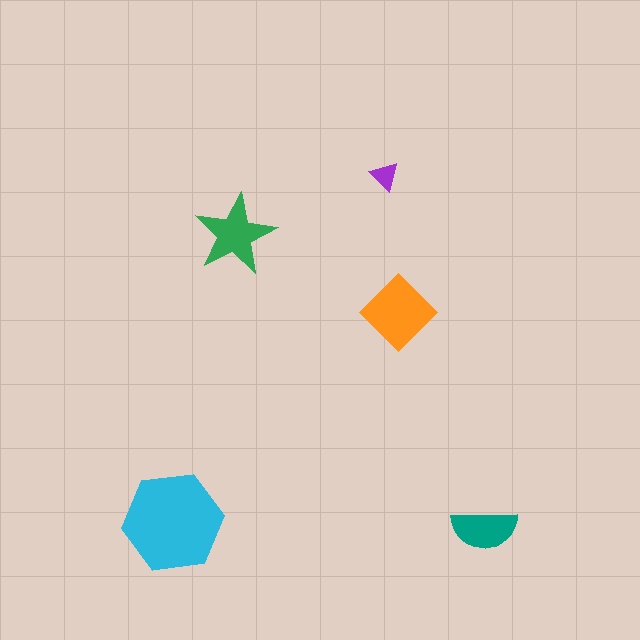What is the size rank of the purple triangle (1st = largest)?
5th.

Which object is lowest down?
The teal semicircle is bottommost.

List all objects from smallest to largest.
The purple triangle, the teal semicircle, the green star, the orange diamond, the cyan hexagon.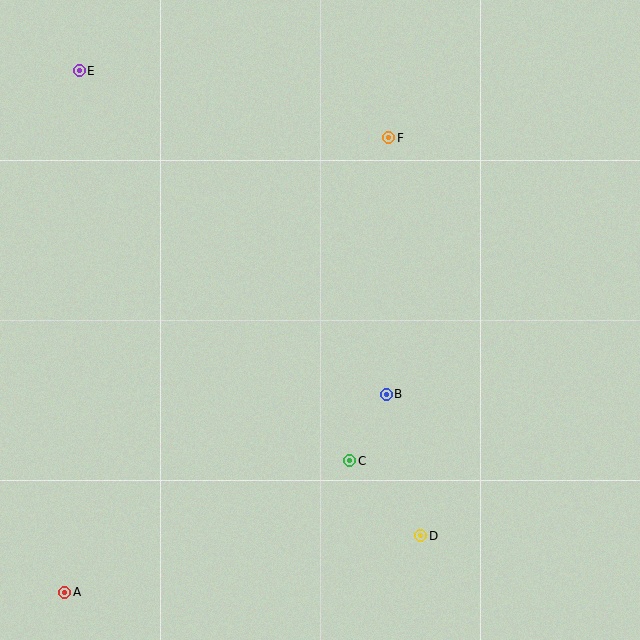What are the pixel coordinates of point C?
Point C is at (350, 461).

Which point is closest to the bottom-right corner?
Point D is closest to the bottom-right corner.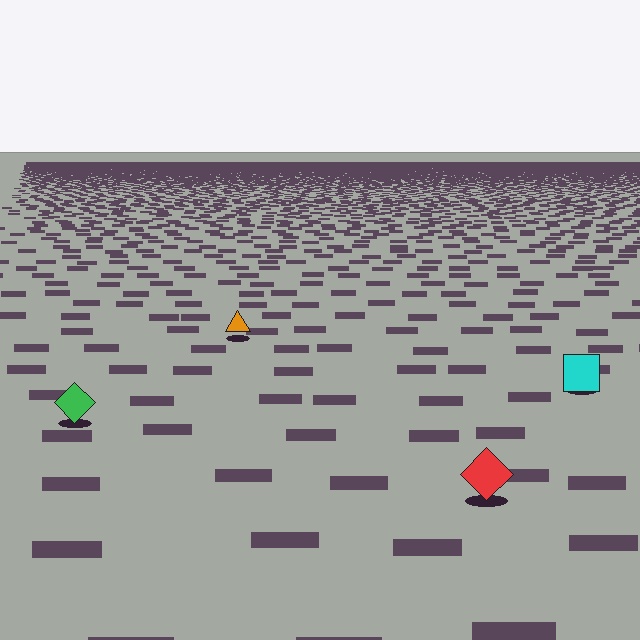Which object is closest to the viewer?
The red diamond is closest. The texture marks near it are larger and more spread out.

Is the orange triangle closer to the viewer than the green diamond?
No. The green diamond is closer — you can tell from the texture gradient: the ground texture is coarser near it.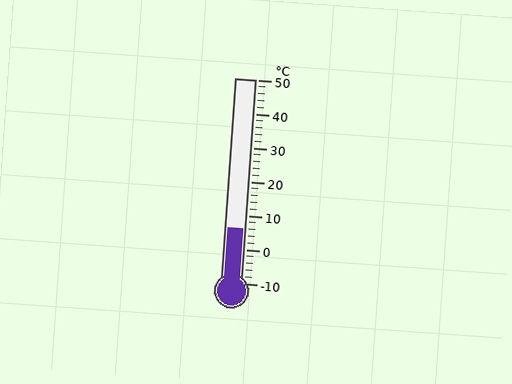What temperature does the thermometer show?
The thermometer shows approximately 6°C.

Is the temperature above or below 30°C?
The temperature is below 30°C.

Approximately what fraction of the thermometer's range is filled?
The thermometer is filled to approximately 25% of its range.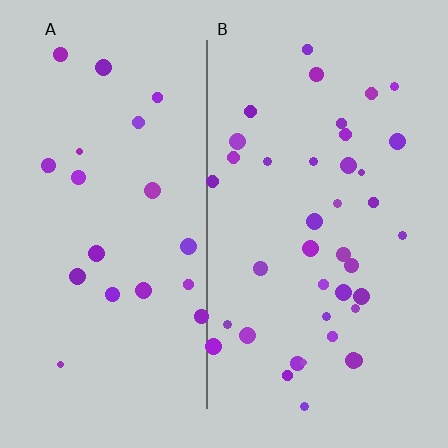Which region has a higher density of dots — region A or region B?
B (the right).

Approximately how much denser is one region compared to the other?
Approximately 1.7× — region B over region A.